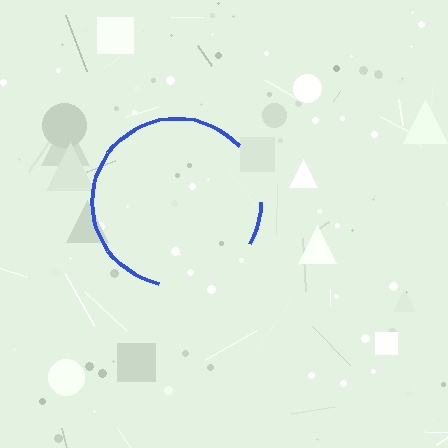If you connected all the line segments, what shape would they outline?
They would outline a circle.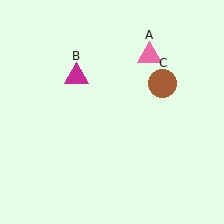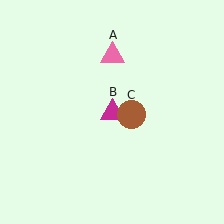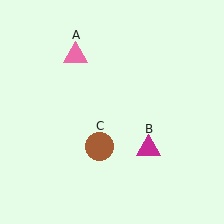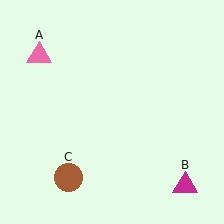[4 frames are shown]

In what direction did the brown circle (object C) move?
The brown circle (object C) moved down and to the left.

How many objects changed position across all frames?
3 objects changed position: pink triangle (object A), magenta triangle (object B), brown circle (object C).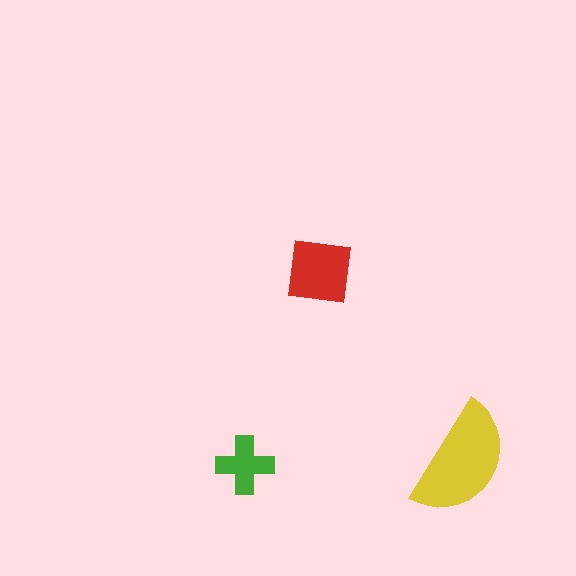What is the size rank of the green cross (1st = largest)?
3rd.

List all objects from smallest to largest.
The green cross, the red square, the yellow semicircle.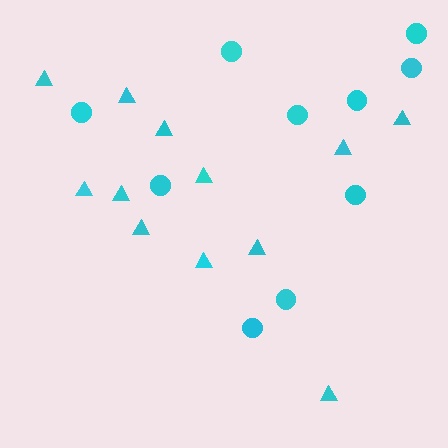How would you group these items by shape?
There are 2 groups: one group of circles (10) and one group of triangles (12).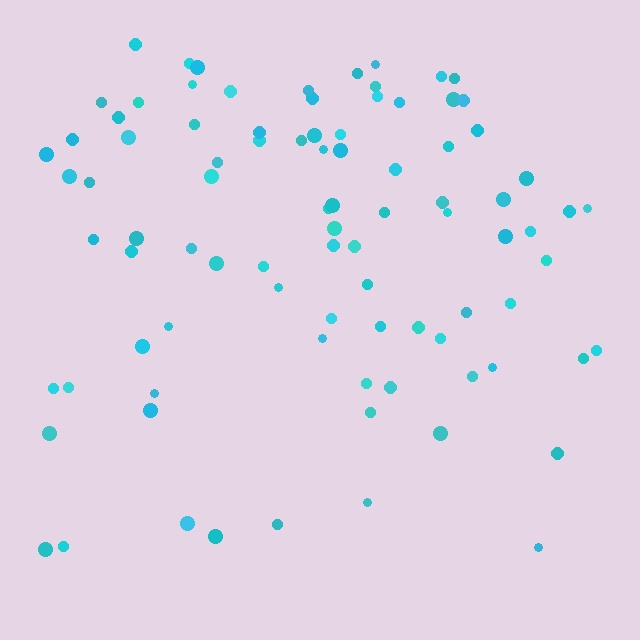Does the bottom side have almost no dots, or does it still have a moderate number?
Still a moderate number, just noticeably fewer than the top.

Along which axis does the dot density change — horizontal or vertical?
Vertical.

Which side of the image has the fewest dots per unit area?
The bottom.